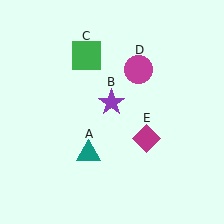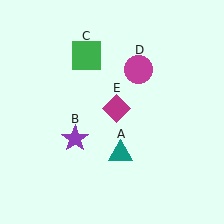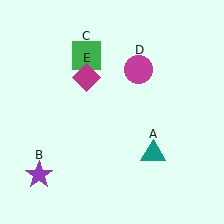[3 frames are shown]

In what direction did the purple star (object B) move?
The purple star (object B) moved down and to the left.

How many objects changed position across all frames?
3 objects changed position: teal triangle (object A), purple star (object B), magenta diamond (object E).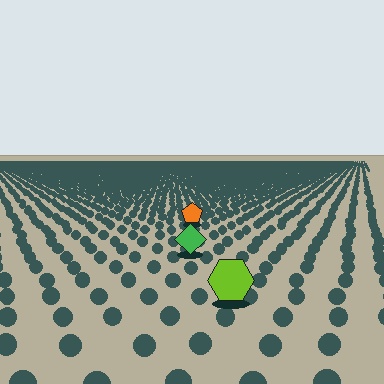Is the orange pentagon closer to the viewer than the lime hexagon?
No. The lime hexagon is closer — you can tell from the texture gradient: the ground texture is coarser near it.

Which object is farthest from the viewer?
The orange pentagon is farthest from the viewer. It appears smaller and the ground texture around it is denser.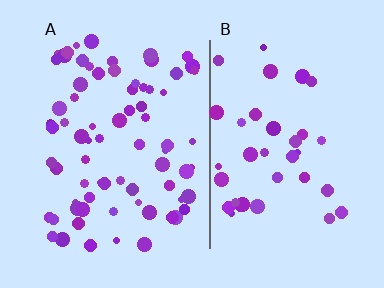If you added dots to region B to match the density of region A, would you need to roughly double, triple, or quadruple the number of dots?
Approximately double.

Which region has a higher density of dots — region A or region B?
A (the left).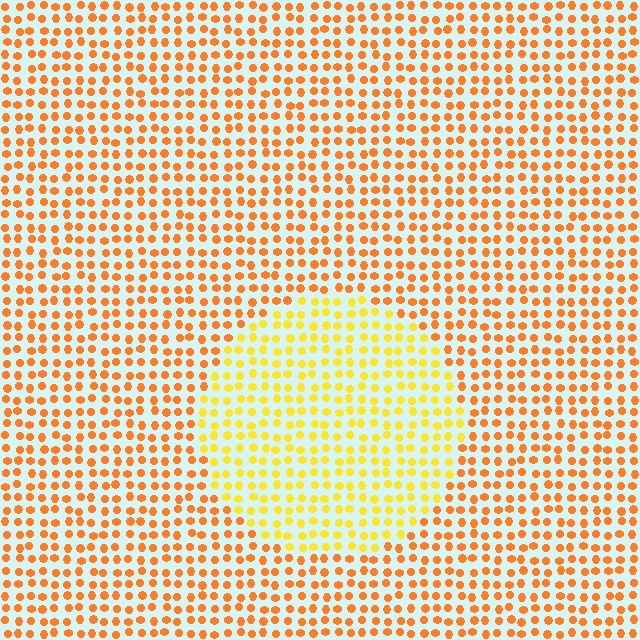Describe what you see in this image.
The image is filled with small orange elements in a uniform arrangement. A circle-shaped region is visible where the elements are tinted to a slightly different hue, forming a subtle color boundary.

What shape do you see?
I see a circle.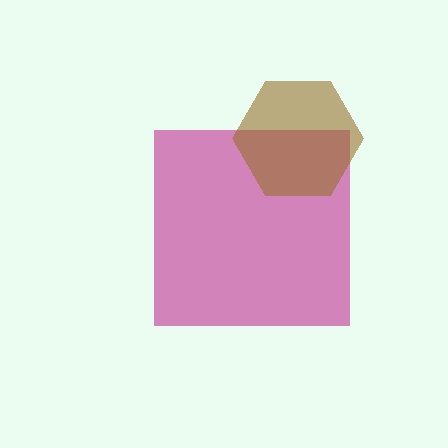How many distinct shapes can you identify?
There are 2 distinct shapes: a magenta square, a brown hexagon.